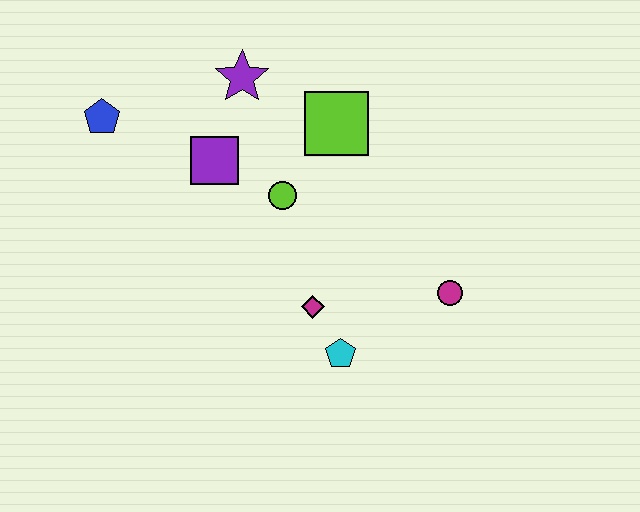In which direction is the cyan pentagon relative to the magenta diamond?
The cyan pentagon is below the magenta diamond.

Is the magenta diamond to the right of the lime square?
No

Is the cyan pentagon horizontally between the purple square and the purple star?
No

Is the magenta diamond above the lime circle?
No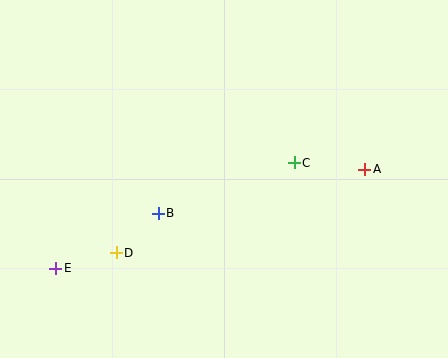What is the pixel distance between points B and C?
The distance between B and C is 145 pixels.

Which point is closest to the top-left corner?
Point B is closest to the top-left corner.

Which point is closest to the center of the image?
Point C at (294, 163) is closest to the center.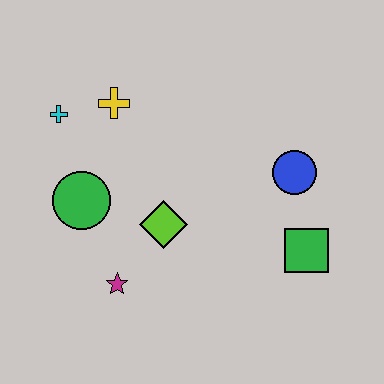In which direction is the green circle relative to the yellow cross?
The green circle is below the yellow cross.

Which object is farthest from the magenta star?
The blue circle is farthest from the magenta star.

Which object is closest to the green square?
The blue circle is closest to the green square.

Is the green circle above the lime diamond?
Yes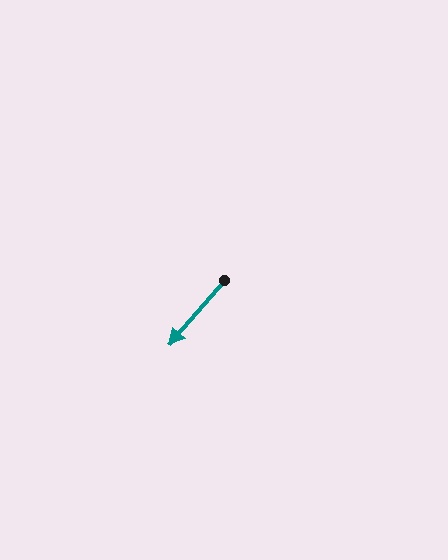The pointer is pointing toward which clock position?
Roughly 7 o'clock.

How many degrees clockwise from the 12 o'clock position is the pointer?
Approximately 221 degrees.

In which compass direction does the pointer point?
Southwest.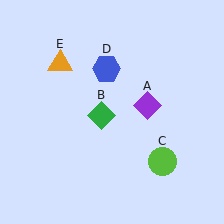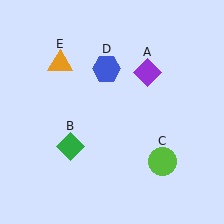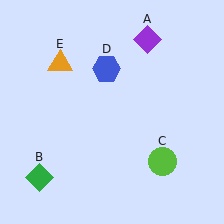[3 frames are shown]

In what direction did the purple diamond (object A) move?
The purple diamond (object A) moved up.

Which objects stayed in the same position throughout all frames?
Lime circle (object C) and blue hexagon (object D) and orange triangle (object E) remained stationary.